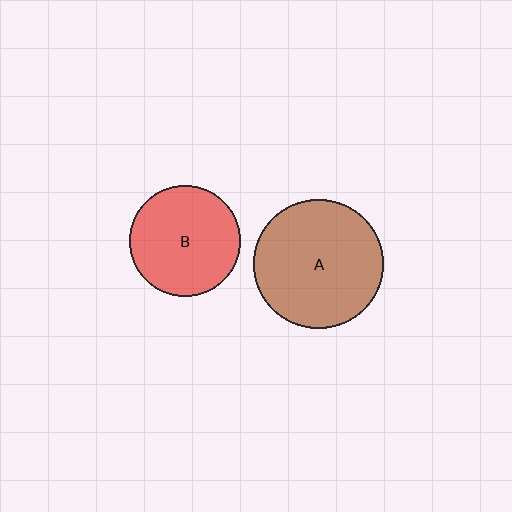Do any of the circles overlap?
No, none of the circles overlap.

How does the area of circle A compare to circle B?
Approximately 1.4 times.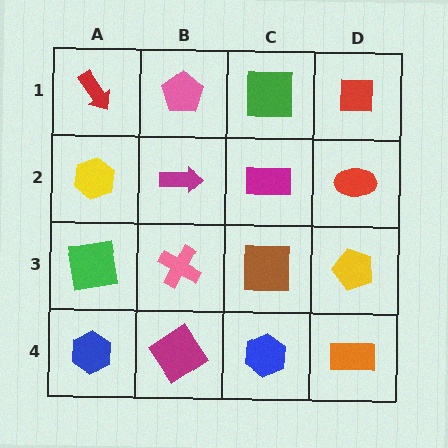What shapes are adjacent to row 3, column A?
A yellow hexagon (row 2, column A), a blue hexagon (row 4, column A), a pink cross (row 3, column B).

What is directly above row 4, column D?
A yellow pentagon.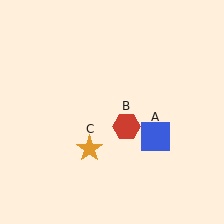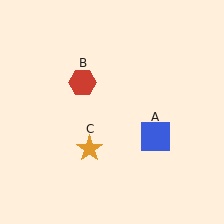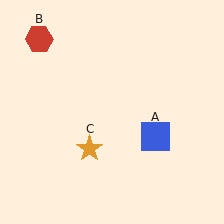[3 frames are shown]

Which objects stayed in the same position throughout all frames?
Blue square (object A) and orange star (object C) remained stationary.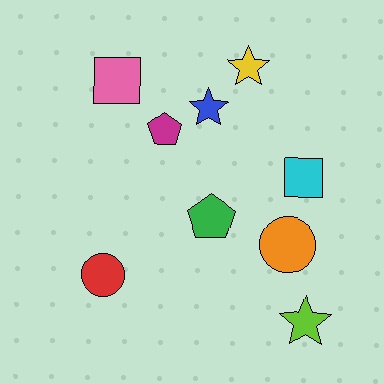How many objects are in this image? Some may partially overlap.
There are 9 objects.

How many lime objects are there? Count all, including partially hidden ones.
There is 1 lime object.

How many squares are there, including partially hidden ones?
There are 2 squares.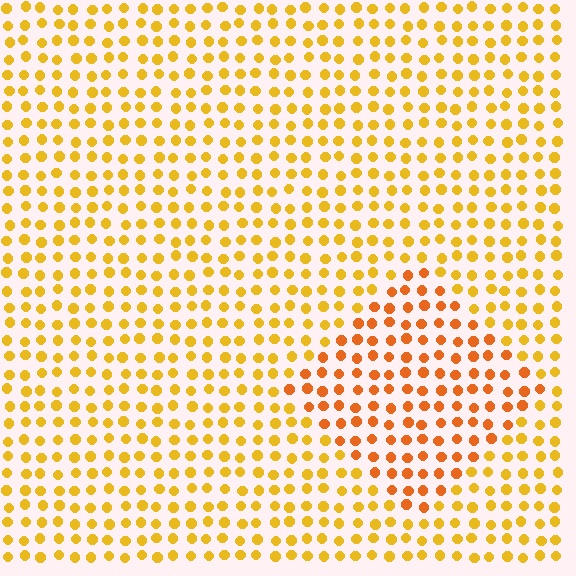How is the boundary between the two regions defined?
The boundary is defined purely by a slight shift in hue (about 25 degrees). Spacing, size, and orientation are identical on both sides.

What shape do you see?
I see a diamond.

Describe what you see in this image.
The image is filled with small yellow elements in a uniform arrangement. A diamond-shaped region is visible where the elements are tinted to a slightly different hue, forming a subtle color boundary.